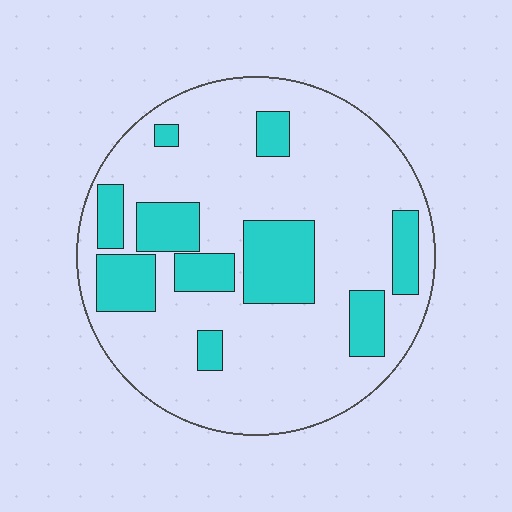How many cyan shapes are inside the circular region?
10.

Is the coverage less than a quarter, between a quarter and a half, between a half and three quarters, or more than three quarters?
Less than a quarter.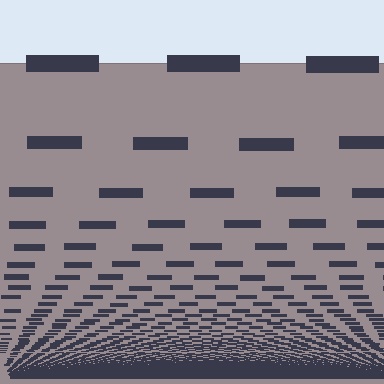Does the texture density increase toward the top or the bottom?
Density increases toward the bottom.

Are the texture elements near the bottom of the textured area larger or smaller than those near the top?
Smaller. The gradient is inverted — elements near the bottom are smaller and denser.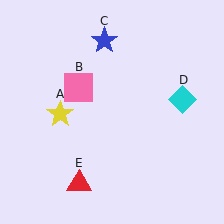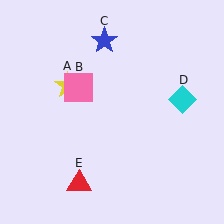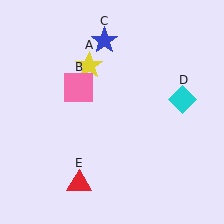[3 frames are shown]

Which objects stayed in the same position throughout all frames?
Pink square (object B) and blue star (object C) and cyan diamond (object D) and red triangle (object E) remained stationary.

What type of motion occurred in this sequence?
The yellow star (object A) rotated clockwise around the center of the scene.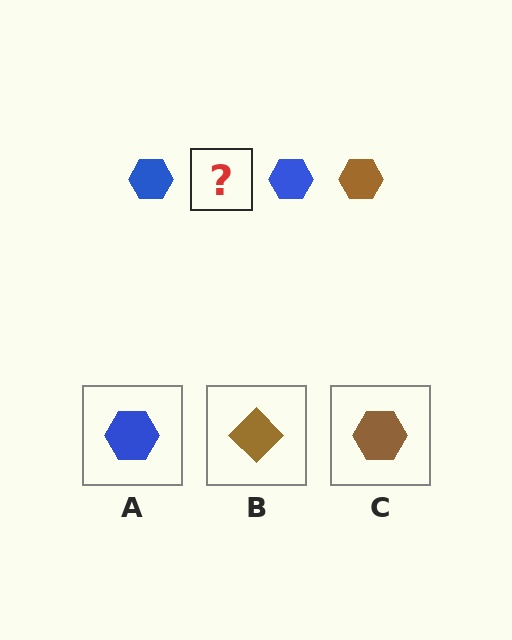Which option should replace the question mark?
Option C.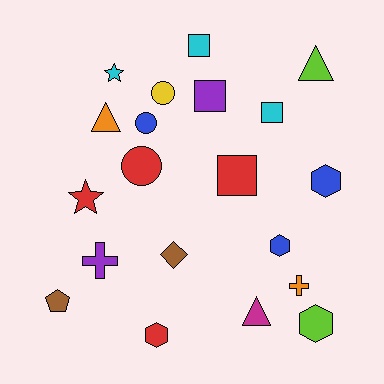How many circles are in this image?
There are 3 circles.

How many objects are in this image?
There are 20 objects.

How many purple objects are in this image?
There are 2 purple objects.